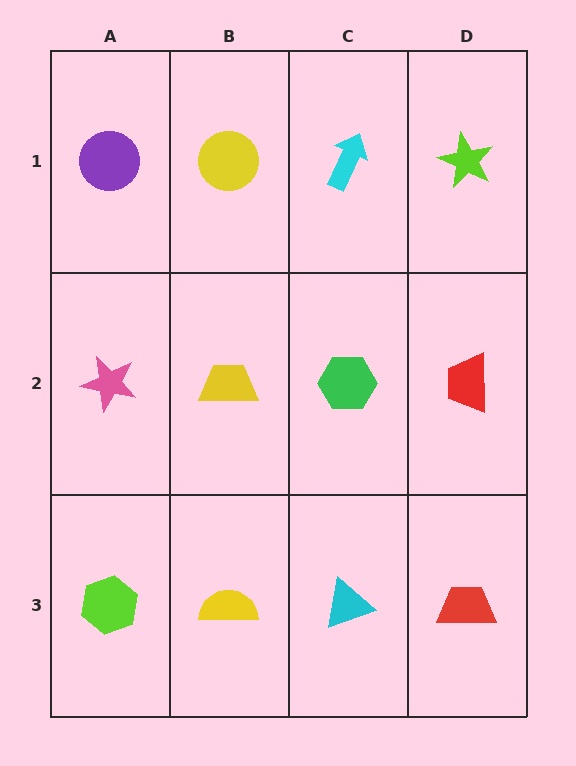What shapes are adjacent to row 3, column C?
A green hexagon (row 2, column C), a yellow semicircle (row 3, column B), a red trapezoid (row 3, column D).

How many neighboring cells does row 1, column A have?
2.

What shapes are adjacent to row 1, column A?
A pink star (row 2, column A), a yellow circle (row 1, column B).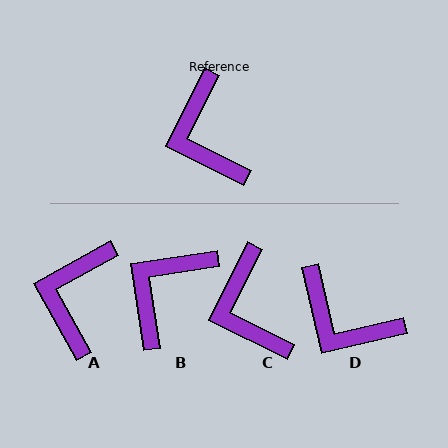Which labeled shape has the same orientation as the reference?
C.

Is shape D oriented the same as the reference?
No, it is off by about 40 degrees.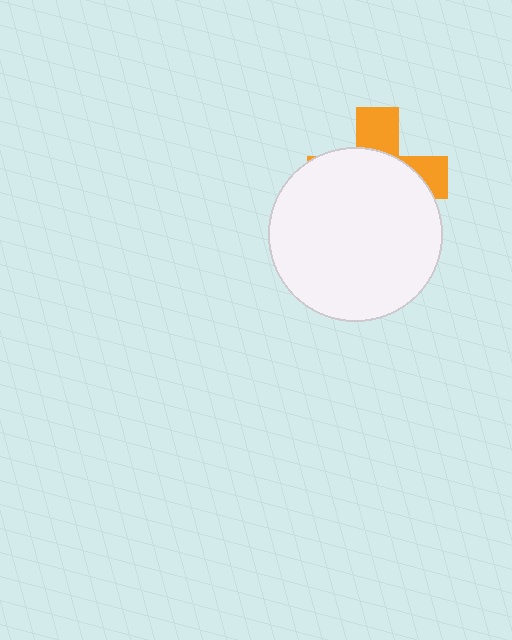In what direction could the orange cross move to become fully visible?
The orange cross could move up. That would shift it out from behind the white circle entirely.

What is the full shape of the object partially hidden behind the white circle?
The partially hidden object is an orange cross.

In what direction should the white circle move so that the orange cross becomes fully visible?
The white circle should move down. That is the shortest direction to clear the overlap and leave the orange cross fully visible.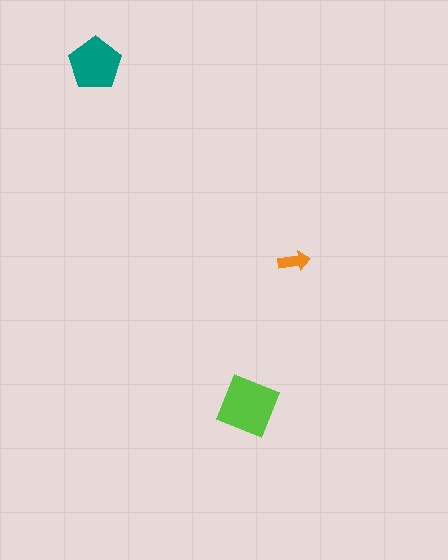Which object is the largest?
The lime square.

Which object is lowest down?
The lime square is bottommost.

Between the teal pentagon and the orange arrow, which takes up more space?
The teal pentagon.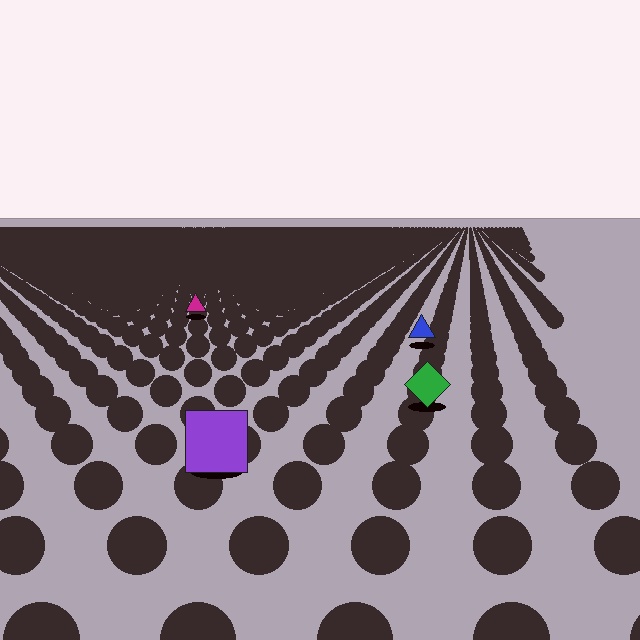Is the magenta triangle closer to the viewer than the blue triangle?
No. The blue triangle is closer — you can tell from the texture gradient: the ground texture is coarser near it.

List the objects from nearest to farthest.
From nearest to farthest: the purple square, the green diamond, the blue triangle, the magenta triangle.